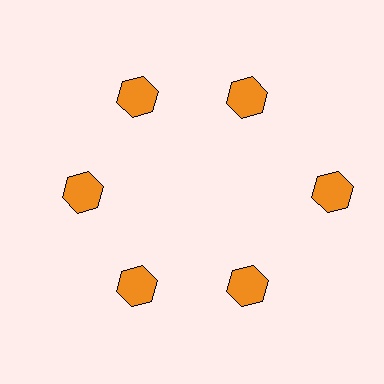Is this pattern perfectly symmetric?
No. The 6 orange hexagons are arranged in a ring, but one element near the 3 o'clock position is pushed outward from the center, breaking the 6-fold rotational symmetry.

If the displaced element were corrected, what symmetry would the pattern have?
It would have 6-fold rotational symmetry — the pattern would map onto itself every 60 degrees.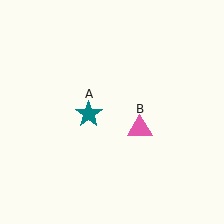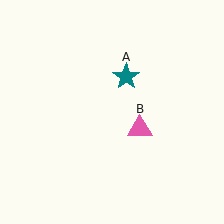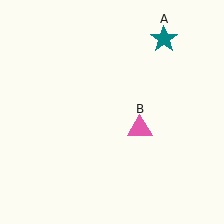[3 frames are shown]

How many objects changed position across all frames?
1 object changed position: teal star (object A).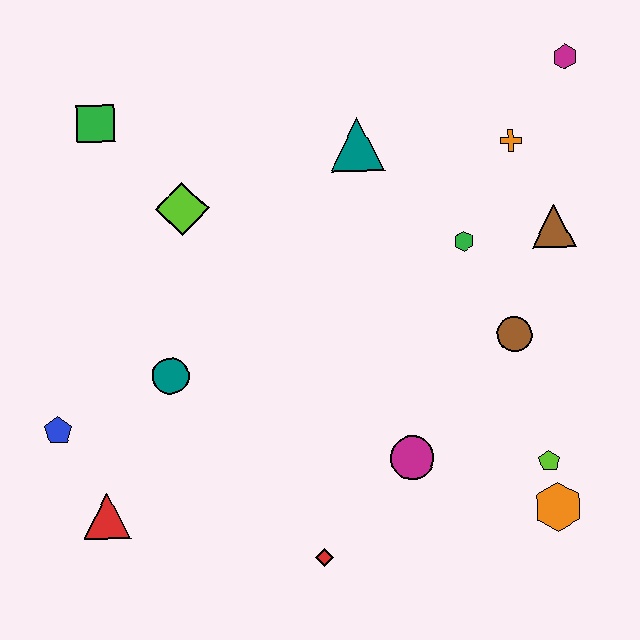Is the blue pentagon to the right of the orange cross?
No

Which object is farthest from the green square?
The orange hexagon is farthest from the green square.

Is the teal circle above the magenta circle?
Yes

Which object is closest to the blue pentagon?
The red triangle is closest to the blue pentagon.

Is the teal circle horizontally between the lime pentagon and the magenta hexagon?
No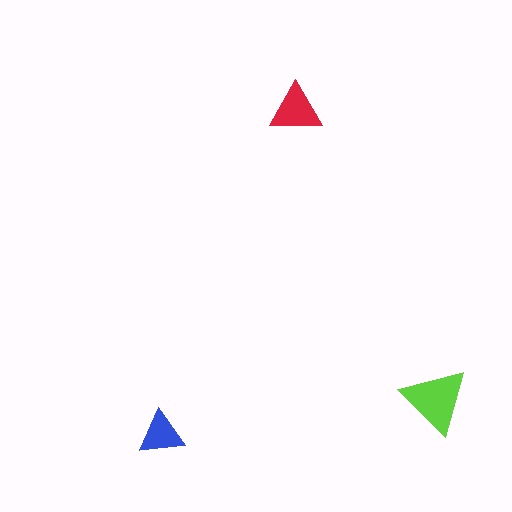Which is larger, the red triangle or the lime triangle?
The lime one.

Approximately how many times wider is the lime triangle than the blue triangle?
About 1.5 times wider.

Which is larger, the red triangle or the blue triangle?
The red one.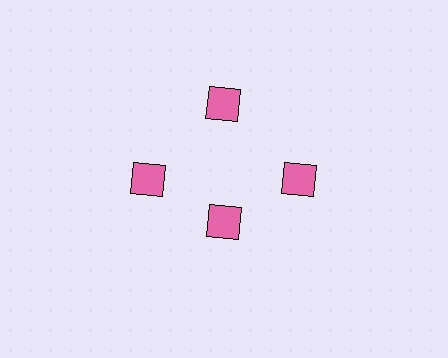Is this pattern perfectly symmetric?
No. The 4 pink diamonds are arranged in a ring, but one element near the 6 o'clock position is pulled inward toward the center, breaking the 4-fold rotational symmetry.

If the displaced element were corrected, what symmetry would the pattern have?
It would have 4-fold rotational symmetry — the pattern would map onto itself every 90 degrees.